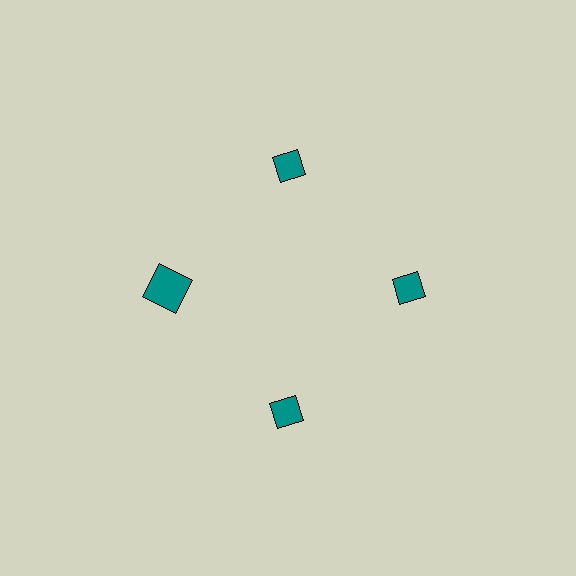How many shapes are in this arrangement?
There are 4 shapes arranged in a ring pattern.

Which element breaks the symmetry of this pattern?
The teal square at roughly the 9 o'clock position breaks the symmetry. All other shapes are teal diamonds.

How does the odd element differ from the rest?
It has a different shape: square instead of diamond.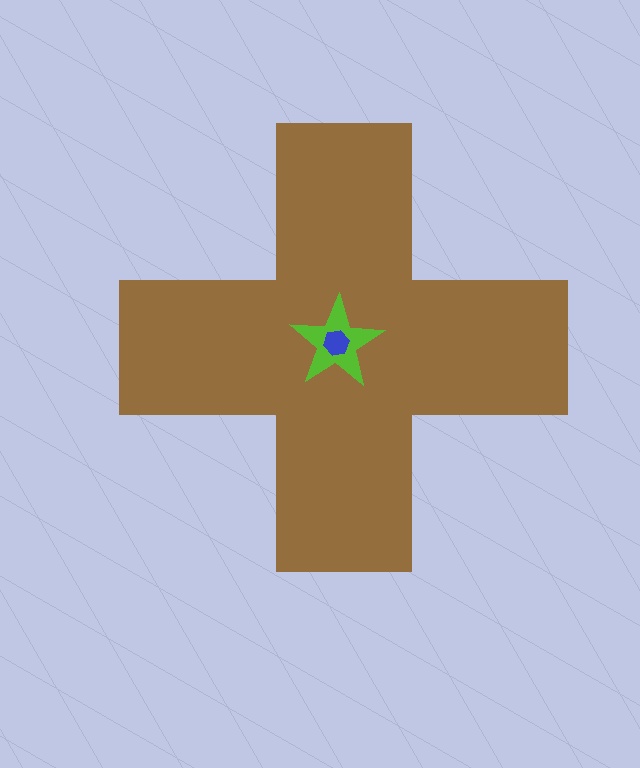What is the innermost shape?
The blue hexagon.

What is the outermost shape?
The brown cross.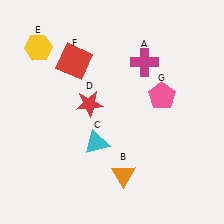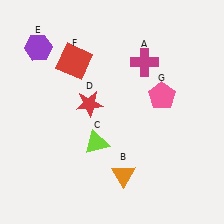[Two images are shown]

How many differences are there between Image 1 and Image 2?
There are 2 differences between the two images.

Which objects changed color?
C changed from cyan to lime. E changed from yellow to purple.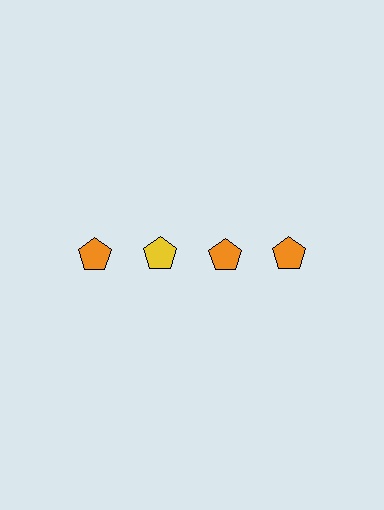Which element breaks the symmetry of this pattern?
The yellow pentagon in the top row, second from left column breaks the symmetry. All other shapes are orange pentagons.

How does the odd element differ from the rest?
It has a different color: yellow instead of orange.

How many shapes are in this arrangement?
There are 4 shapes arranged in a grid pattern.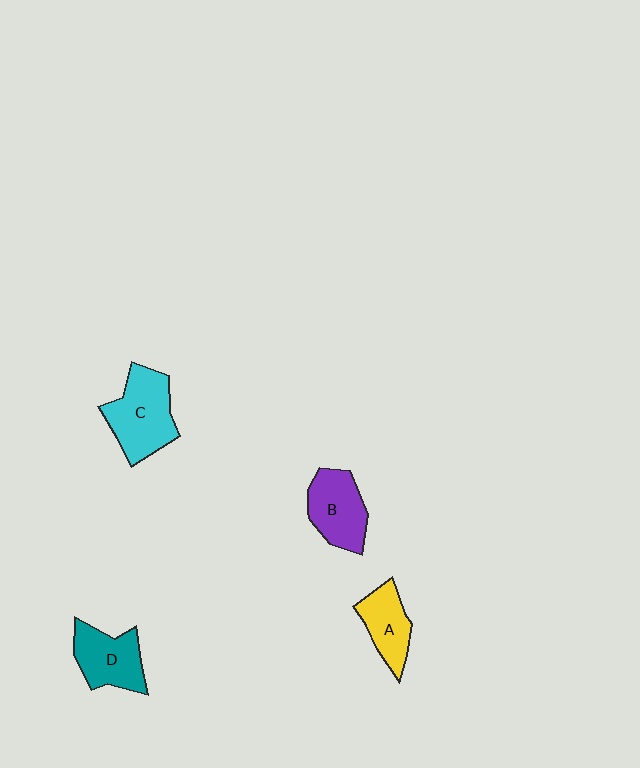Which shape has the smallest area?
Shape A (yellow).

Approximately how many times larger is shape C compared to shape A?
Approximately 1.5 times.